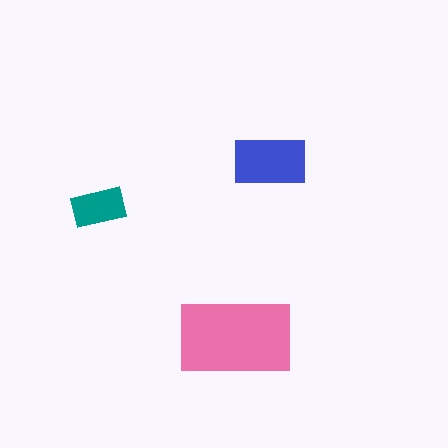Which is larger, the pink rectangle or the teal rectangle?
The pink one.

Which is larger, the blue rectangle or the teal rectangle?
The blue one.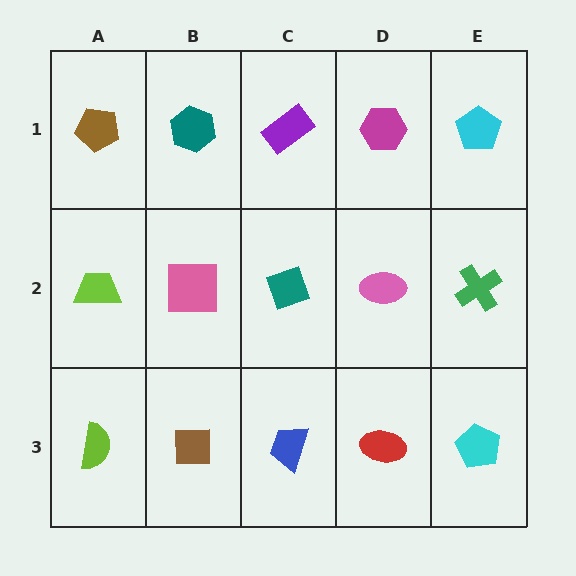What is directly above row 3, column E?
A green cross.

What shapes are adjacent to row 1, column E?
A green cross (row 2, column E), a magenta hexagon (row 1, column D).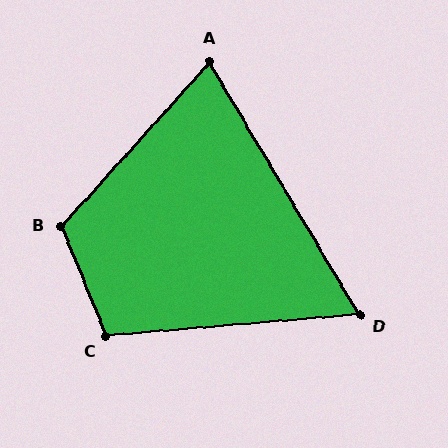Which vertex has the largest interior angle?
B, at approximately 116 degrees.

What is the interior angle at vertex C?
Approximately 107 degrees (obtuse).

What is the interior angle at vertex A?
Approximately 73 degrees (acute).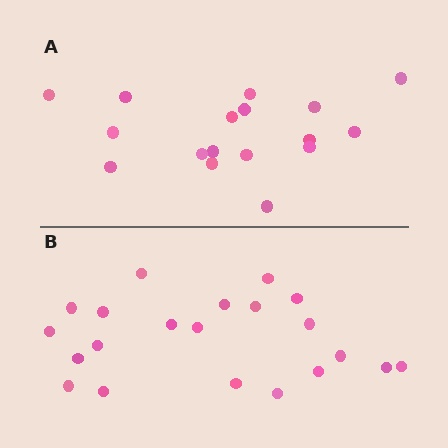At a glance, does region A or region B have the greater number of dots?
Region B (the bottom region) has more dots.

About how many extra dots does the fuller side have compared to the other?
Region B has about 4 more dots than region A.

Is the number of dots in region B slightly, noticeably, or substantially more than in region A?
Region B has only slightly more — the two regions are fairly close. The ratio is roughly 1.2 to 1.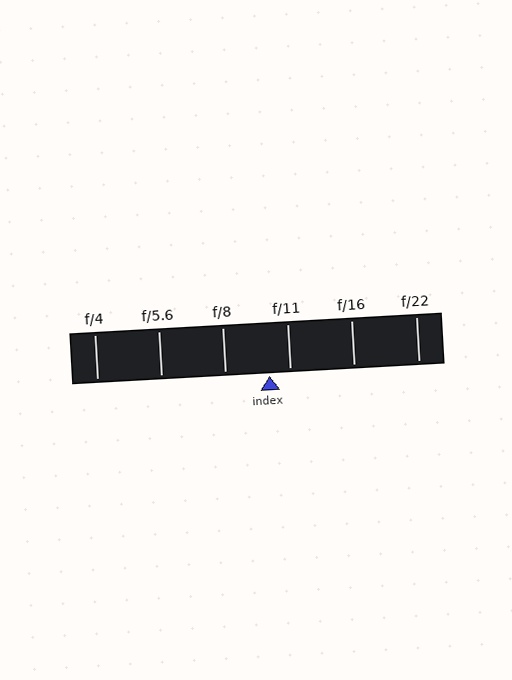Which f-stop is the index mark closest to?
The index mark is closest to f/11.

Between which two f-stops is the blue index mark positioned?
The index mark is between f/8 and f/11.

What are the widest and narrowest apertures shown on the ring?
The widest aperture shown is f/4 and the narrowest is f/22.